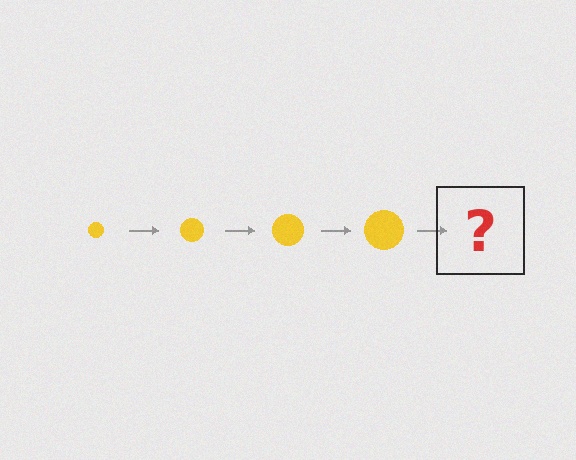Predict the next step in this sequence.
The next step is a yellow circle, larger than the previous one.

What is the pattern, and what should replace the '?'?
The pattern is that the circle gets progressively larger each step. The '?' should be a yellow circle, larger than the previous one.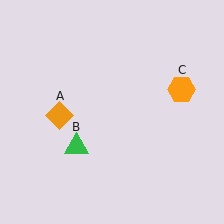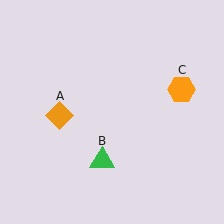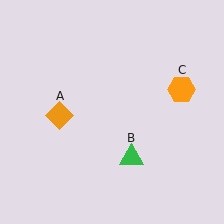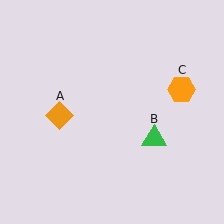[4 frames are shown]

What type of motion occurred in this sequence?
The green triangle (object B) rotated counterclockwise around the center of the scene.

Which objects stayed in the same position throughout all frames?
Orange diamond (object A) and orange hexagon (object C) remained stationary.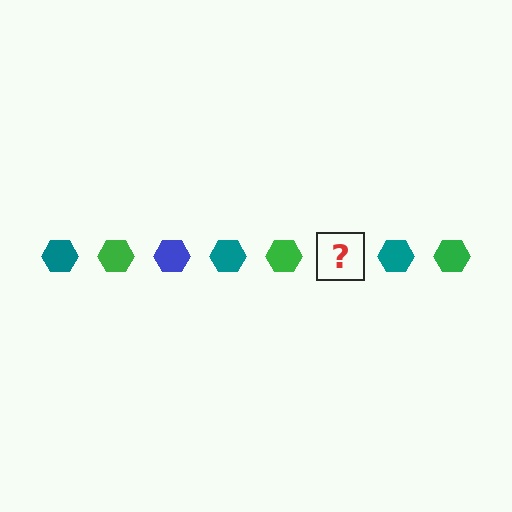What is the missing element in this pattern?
The missing element is a blue hexagon.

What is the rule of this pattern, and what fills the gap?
The rule is that the pattern cycles through teal, green, blue hexagons. The gap should be filled with a blue hexagon.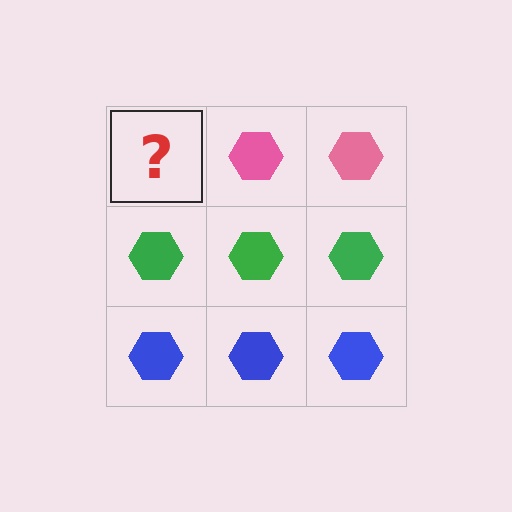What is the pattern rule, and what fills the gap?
The rule is that each row has a consistent color. The gap should be filled with a pink hexagon.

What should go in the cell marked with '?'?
The missing cell should contain a pink hexagon.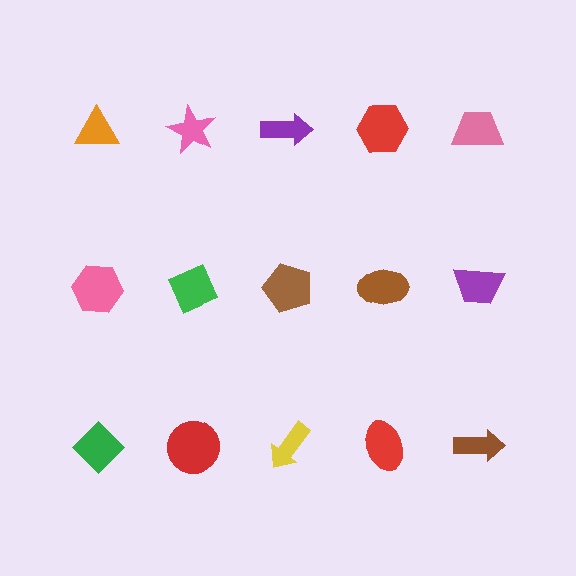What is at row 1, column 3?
A purple arrow.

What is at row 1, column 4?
A red hexagon.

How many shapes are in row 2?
5 shapes.